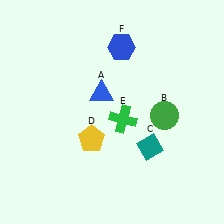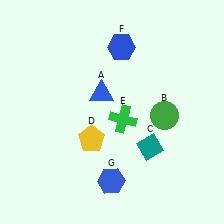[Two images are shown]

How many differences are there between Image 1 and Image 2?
There is 1 difference between the two images.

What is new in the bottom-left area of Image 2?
A blue hexagon (G) was added in the bottom-left area of Image 2.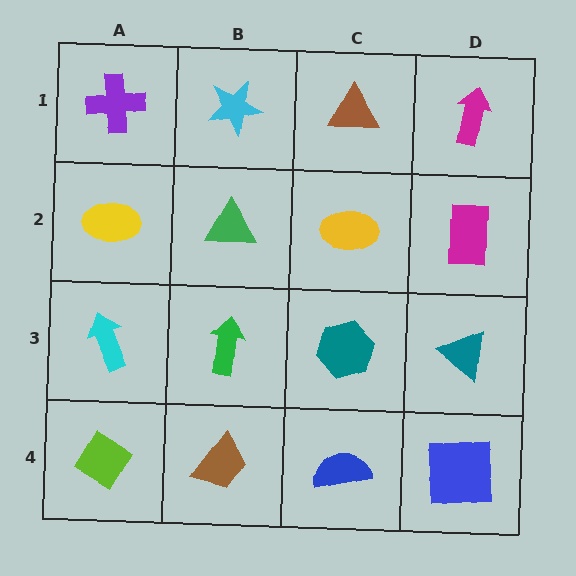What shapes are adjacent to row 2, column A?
A purple cross (row 1, column A), a cyan arrow (row 3, column A), a green triangle (row 2, column B).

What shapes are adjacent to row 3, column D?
A magenta rectangle (row 2, column D), a blue square (row 4, column D), a teal hexagon (row 3, column C).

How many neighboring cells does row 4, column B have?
3.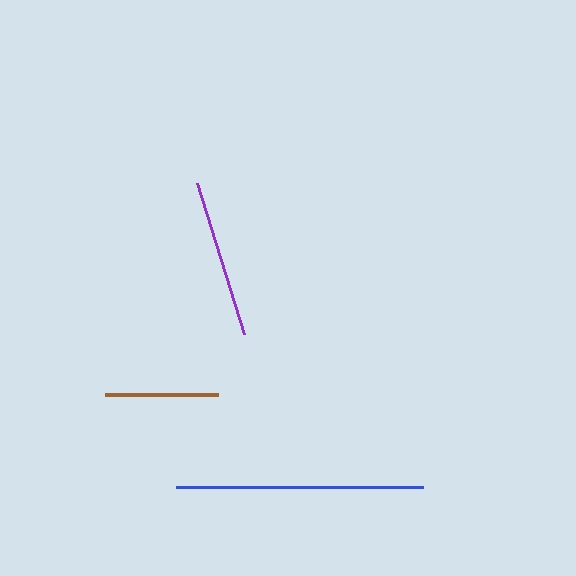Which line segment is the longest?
The blue line is the longest at approximately 247 pixels.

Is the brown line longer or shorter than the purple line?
The purple line is longer than the brown line.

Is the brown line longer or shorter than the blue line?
The blue line is longer than the brown line.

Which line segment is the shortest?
The brown line is the shortest at approximately 113 pixels.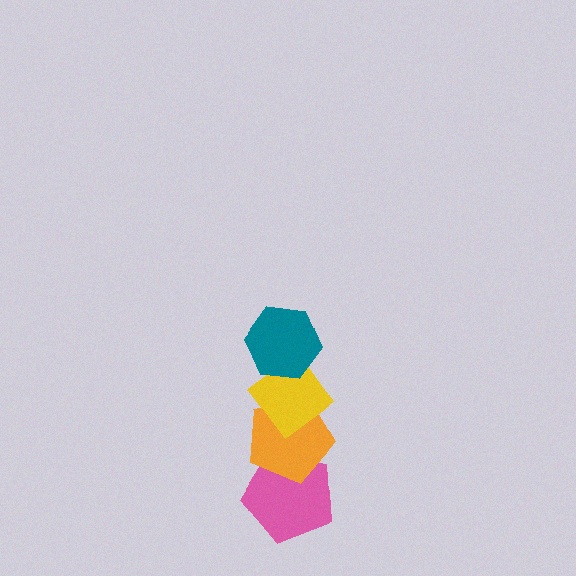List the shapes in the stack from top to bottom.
From top to bottom: the teal hexagon, the yellow diamond, the orange pentagon, the pink pentagon.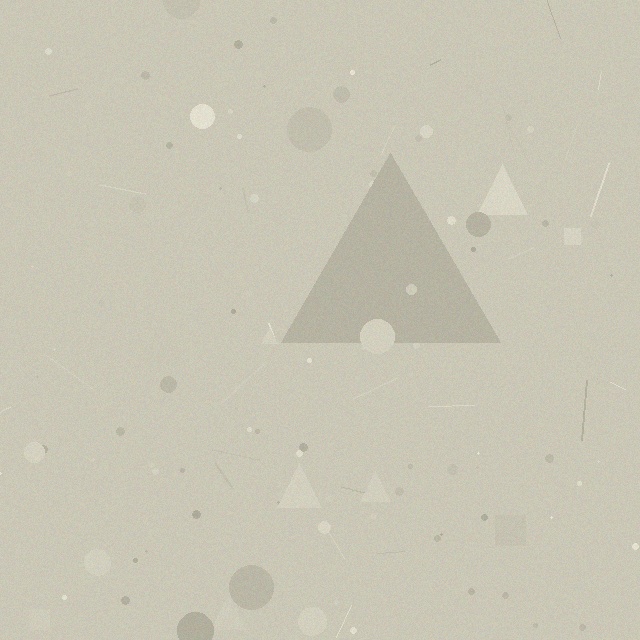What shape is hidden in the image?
A triangle is hidden in the image.